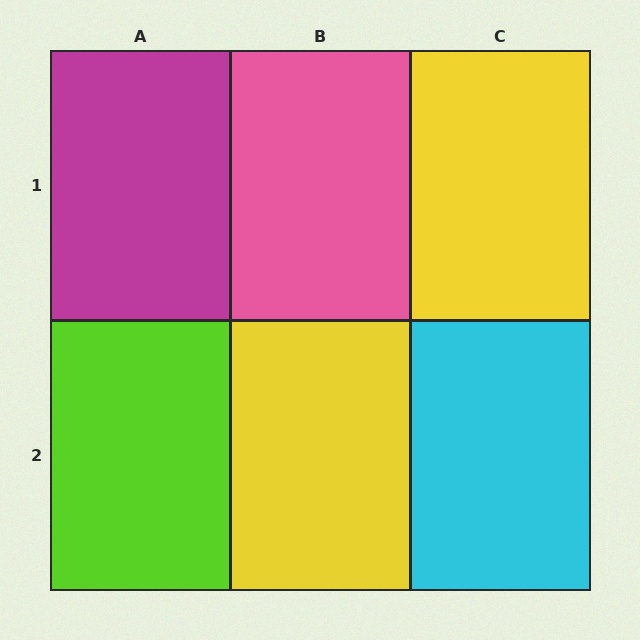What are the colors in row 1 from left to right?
Magenta, pink, yellow.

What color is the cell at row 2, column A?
Lime.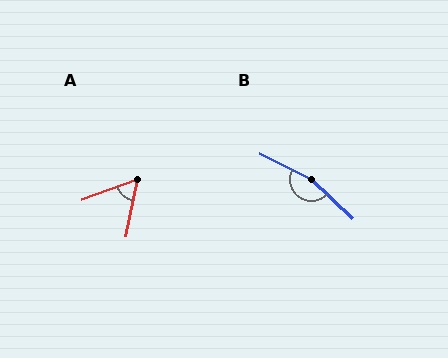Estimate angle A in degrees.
Approximately 58 degrees.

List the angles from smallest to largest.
A (58°), B (163°).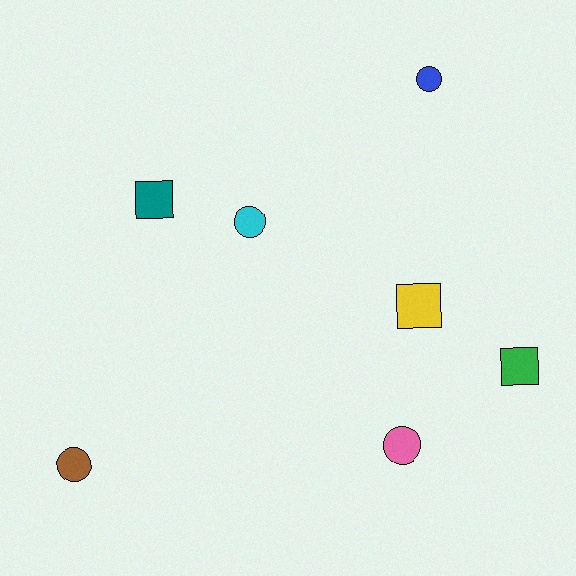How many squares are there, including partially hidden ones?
There are 3 squares.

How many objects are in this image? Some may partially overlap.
There are 7 objects.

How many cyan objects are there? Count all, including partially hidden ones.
There is 1 cyan object.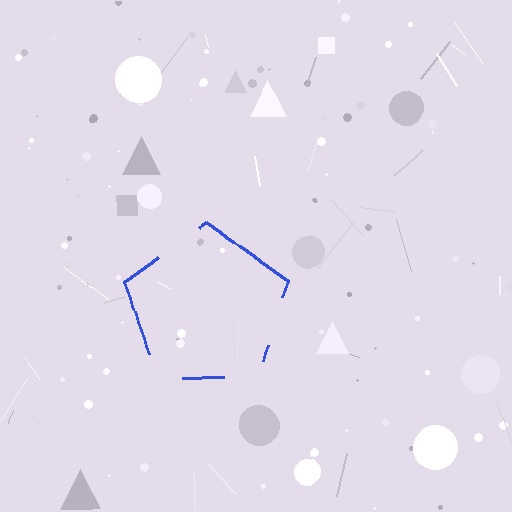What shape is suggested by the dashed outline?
The dashed outline suggests a pentagon.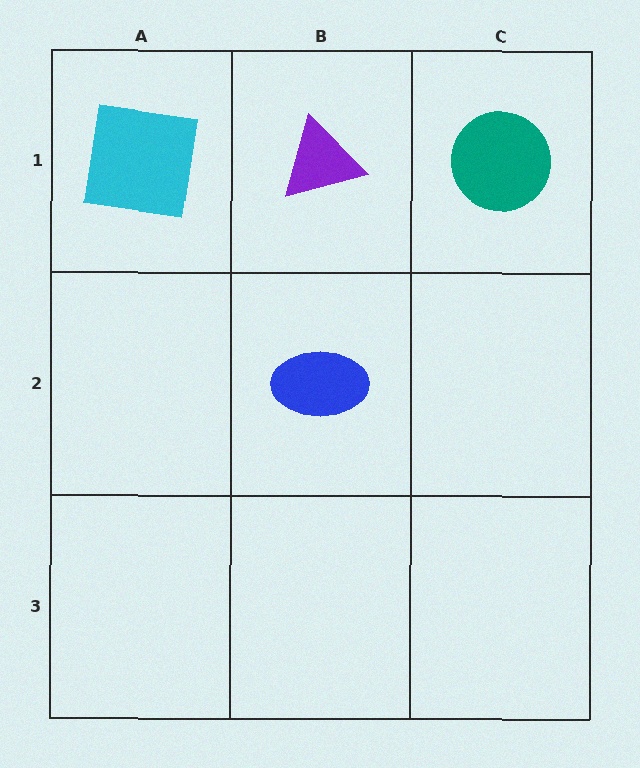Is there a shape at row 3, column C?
No, that cell is empty.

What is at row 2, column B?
A blue ellipse.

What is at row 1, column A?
A cyan square.